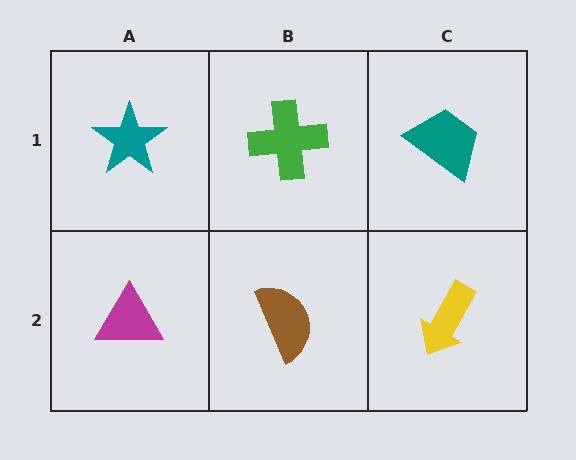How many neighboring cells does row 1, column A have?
2.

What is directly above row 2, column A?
A teal star.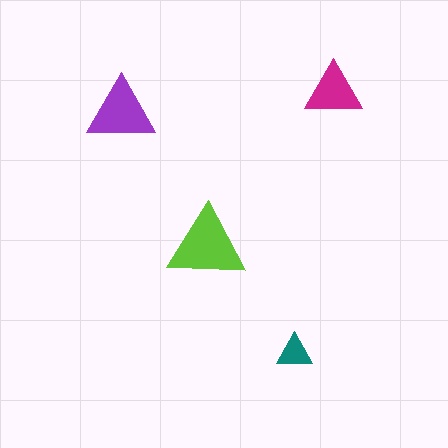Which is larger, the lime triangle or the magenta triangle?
The lime one.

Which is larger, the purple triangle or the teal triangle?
The purple one.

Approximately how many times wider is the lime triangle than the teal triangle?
About 2 times wider.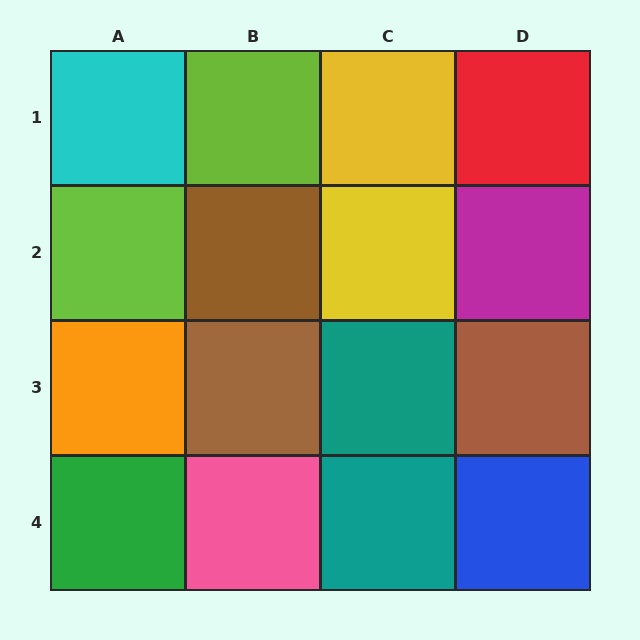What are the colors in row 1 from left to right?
Cyan, lime, yellow, red.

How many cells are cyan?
1 cell is cyan.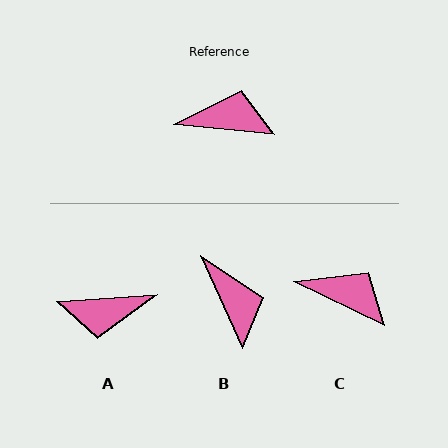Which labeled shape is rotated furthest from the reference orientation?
A, about 170 degrees away.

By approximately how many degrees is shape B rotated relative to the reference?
Approximately 60 degrees clockwise.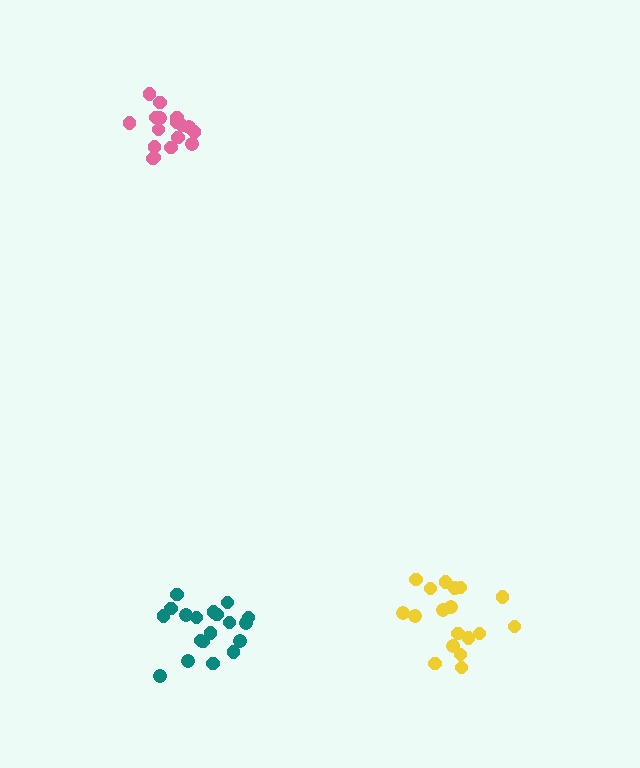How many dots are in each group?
Group 1: 18 dots, Group 2: 17 dots, Group 3: 19 dots (54 total).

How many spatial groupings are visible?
There are 3 spatial groupings.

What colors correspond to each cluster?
The clusters are colored: yellow, pink, teal.